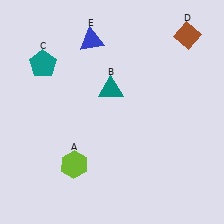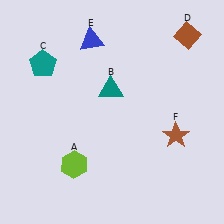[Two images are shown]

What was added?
A brown star (F) was added in Image 2.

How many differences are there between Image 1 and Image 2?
There is 1 difference between the two images.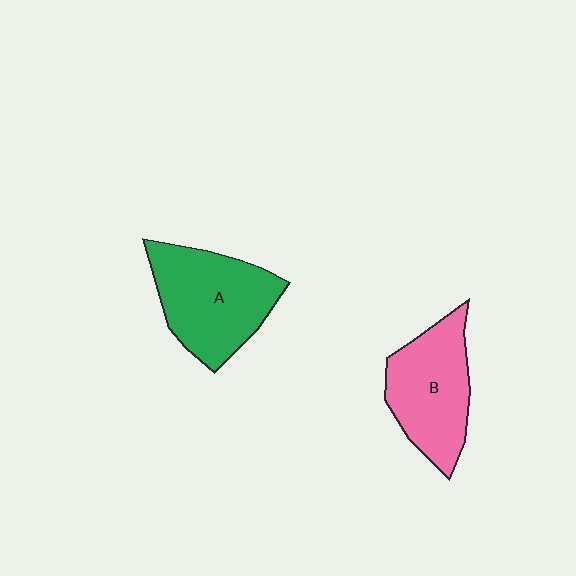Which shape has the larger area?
Shape A (green).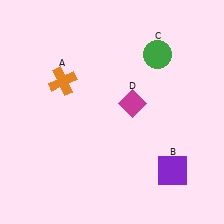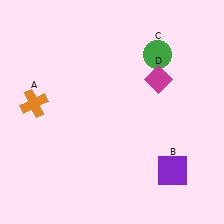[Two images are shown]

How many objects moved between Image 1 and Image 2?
2 objects moved between the two images.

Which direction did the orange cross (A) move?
The orange cross (A) moved left.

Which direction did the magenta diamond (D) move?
The magenta diamond (D) moved right.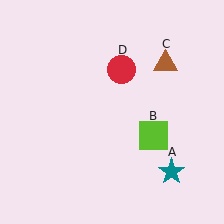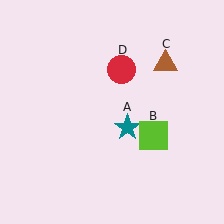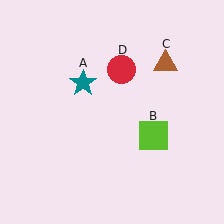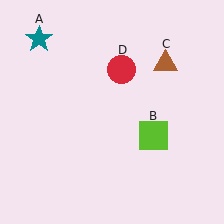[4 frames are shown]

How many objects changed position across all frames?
1 object changed position: teal star (object A).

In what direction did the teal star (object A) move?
The teal star (object A) moved up and to the left.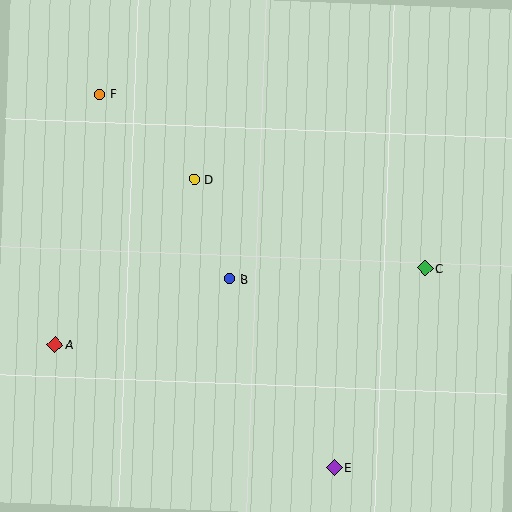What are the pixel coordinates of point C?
Point C is at (425, 268).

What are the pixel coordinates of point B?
Point B is at (230, 279).